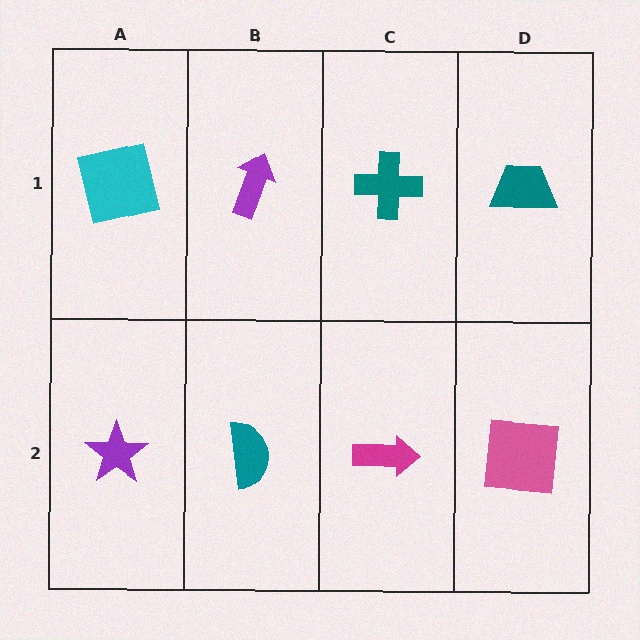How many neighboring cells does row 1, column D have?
2.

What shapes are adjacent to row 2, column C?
A teal cross (row 1, column C), a teal semicircle (row 2, column B), a pink square (row 2, column D).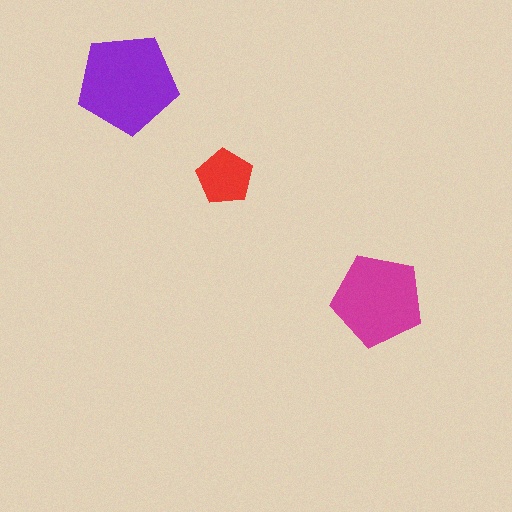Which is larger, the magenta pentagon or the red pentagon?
The magenta one.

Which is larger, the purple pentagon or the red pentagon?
The purple one.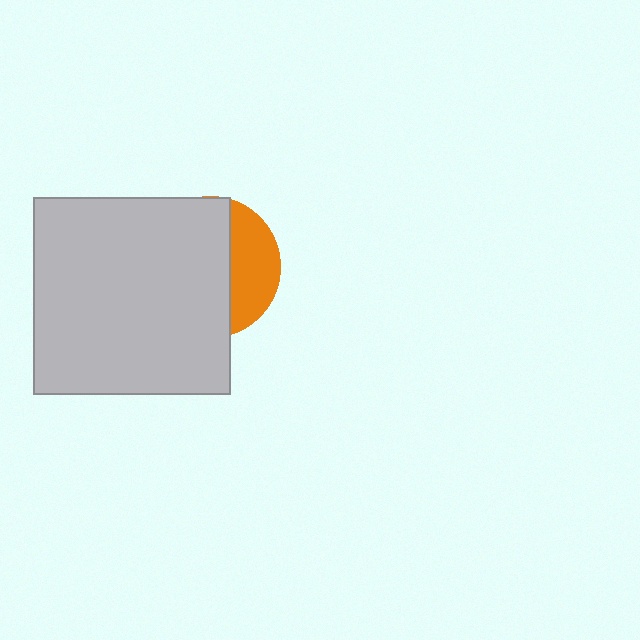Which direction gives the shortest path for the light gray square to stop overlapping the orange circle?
Moving left gives the shortest separation.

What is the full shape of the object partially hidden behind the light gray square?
The partially hidden object is an orange circle.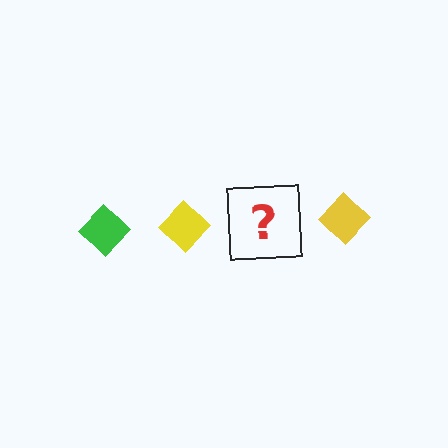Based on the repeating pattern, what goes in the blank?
The blank should be a green diamond.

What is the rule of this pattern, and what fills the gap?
The rule is that the pattern cycles through green, yellow diamonds. The gap should be filled with a green diamond.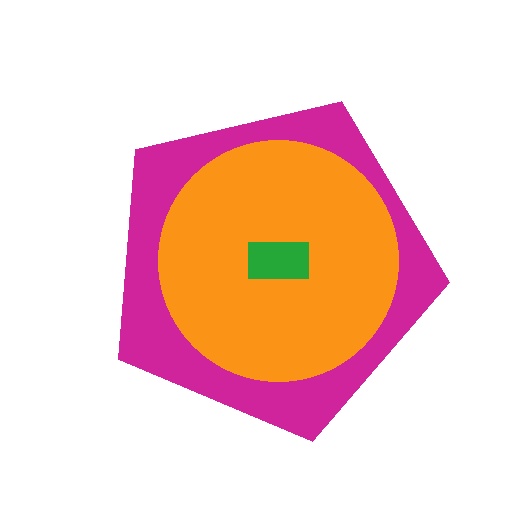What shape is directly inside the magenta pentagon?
The orange circle.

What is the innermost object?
The green rectangle.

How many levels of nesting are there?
3.